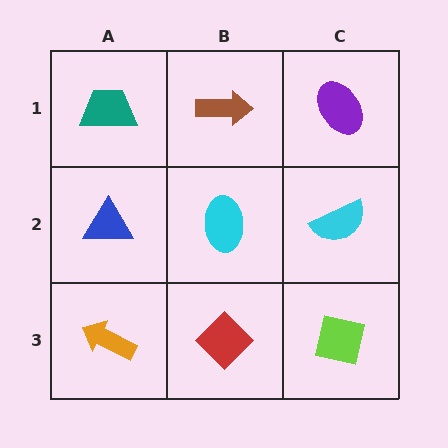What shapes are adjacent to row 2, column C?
A purple ellipse (row 1, column C), a lime square (row 3, column C), a cyan ellipse (row 2, column B).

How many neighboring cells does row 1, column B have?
3.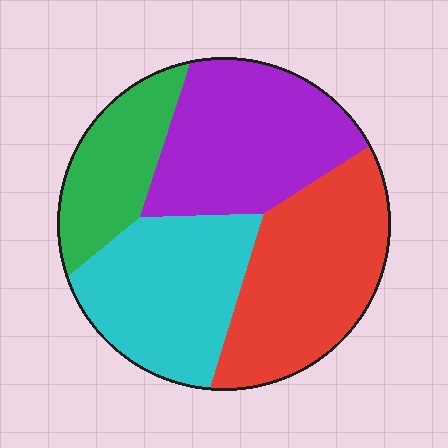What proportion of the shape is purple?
Purple takes up about one quarter (1/4) of the shape.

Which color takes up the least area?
Green, at roughly 15%.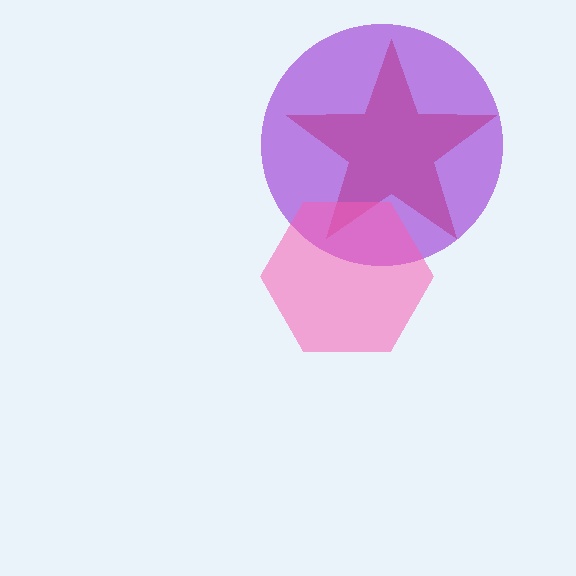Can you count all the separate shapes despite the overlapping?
Yes, there are 3 separate shapes.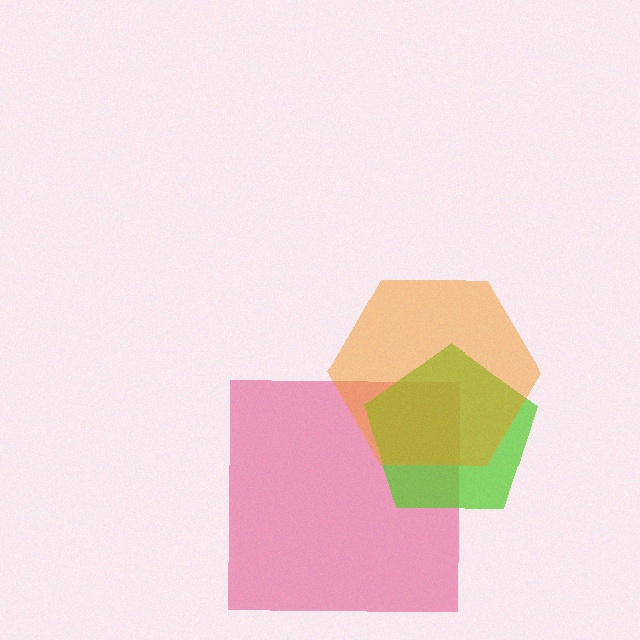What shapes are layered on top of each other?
The layered shapes are: a pink square, a lime pentagon, an orange hexagon.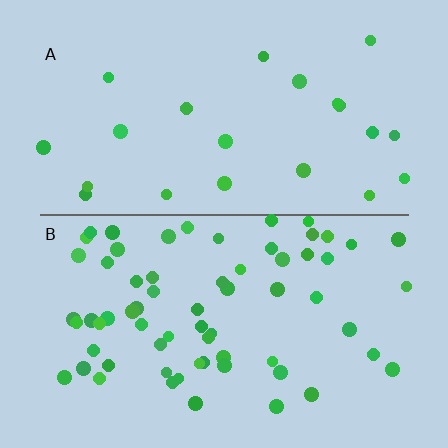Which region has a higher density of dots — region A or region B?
B (the bottom).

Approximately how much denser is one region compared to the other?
Approximately 2.9× — region B over region A.